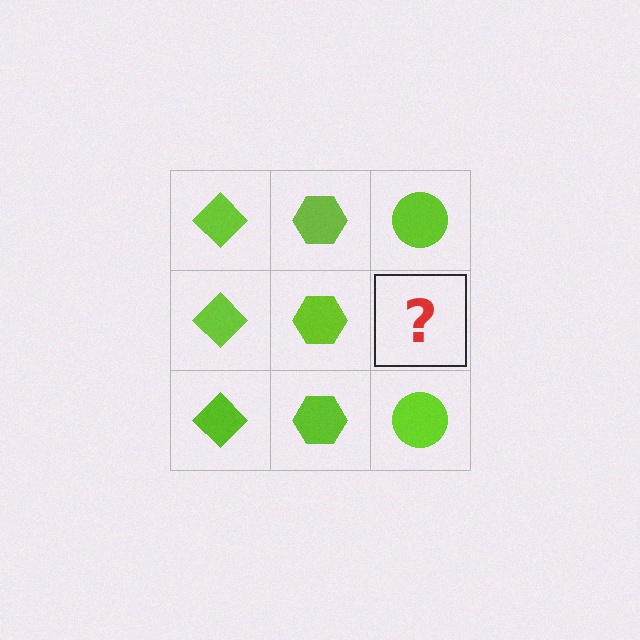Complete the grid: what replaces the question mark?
The question mark should be replaced with a lime circle.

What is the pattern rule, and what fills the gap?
The rule is that each column has a consistent shape. The gap should be filled with a lime circle.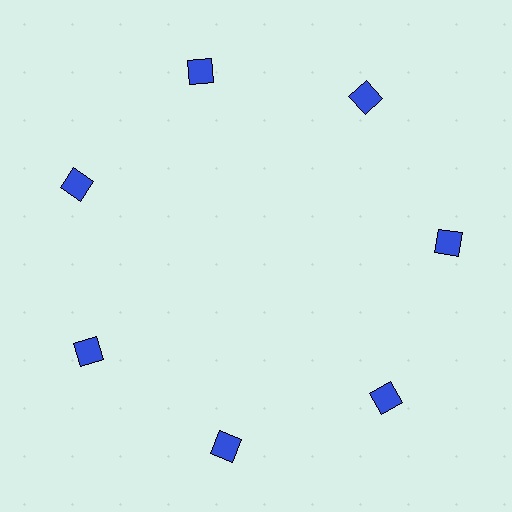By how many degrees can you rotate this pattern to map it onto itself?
The pattern maps onto itself every 51 degrees of rotation.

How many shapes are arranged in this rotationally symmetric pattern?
There are 7 shapes, arranged in 7 groups of 1.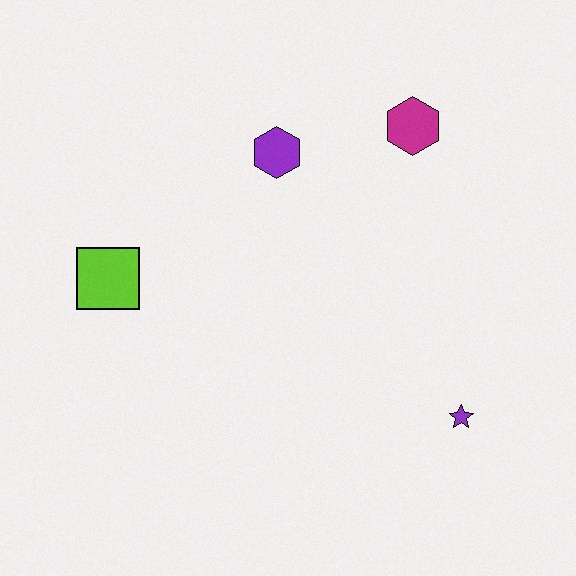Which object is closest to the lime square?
The purple hexagon is closest to the lime square.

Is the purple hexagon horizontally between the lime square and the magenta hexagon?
Yes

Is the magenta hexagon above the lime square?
Yes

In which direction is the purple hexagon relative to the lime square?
The purple hexagon is to the right of the lime square.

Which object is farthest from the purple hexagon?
The purple star is farthest from the purple hexagon.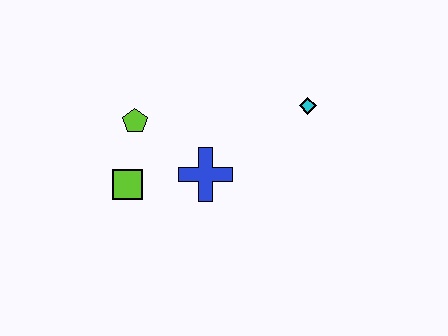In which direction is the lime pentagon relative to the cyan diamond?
The lime pentagon is to the left of the cyan diamond.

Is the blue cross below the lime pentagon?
Yes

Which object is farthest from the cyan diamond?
The lime square is farthest from the cyan diamond.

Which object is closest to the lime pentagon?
The lime square is closest to the lime pentagon.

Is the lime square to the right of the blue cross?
No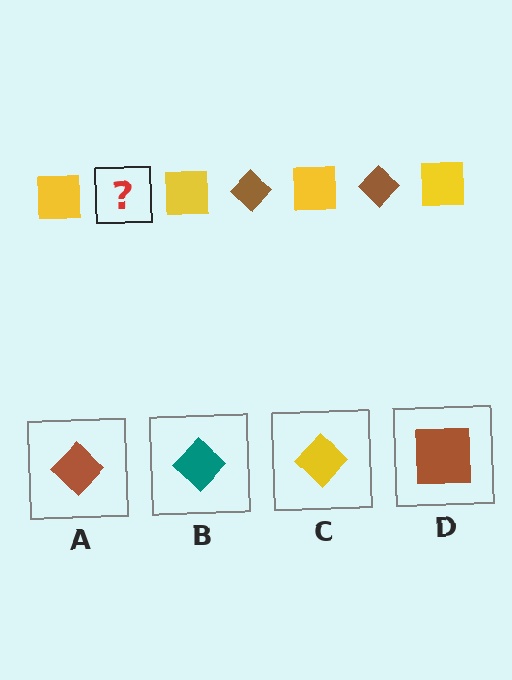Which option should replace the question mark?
Option A.